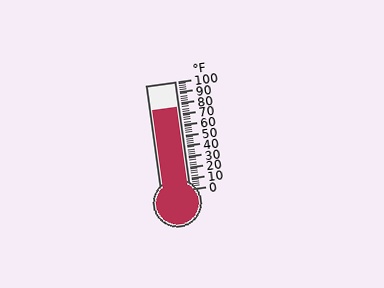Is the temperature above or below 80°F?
The temperature is below 80°F.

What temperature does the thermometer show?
The thermometer shows approximately 76°F.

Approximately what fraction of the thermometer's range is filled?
The thermometer is filled to approximately 75% of its range.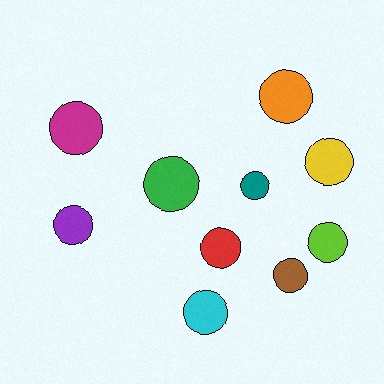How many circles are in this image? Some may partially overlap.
There are 10 circles.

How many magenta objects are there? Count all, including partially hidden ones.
There is 1 magenta object.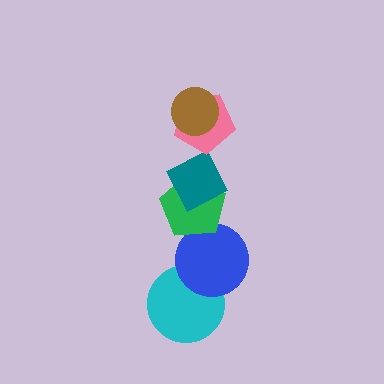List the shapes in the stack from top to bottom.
From top to bottom: the brown circle, the pink pentagon, the teal diamond, the green pentagon, the blue circle, the cyan circle.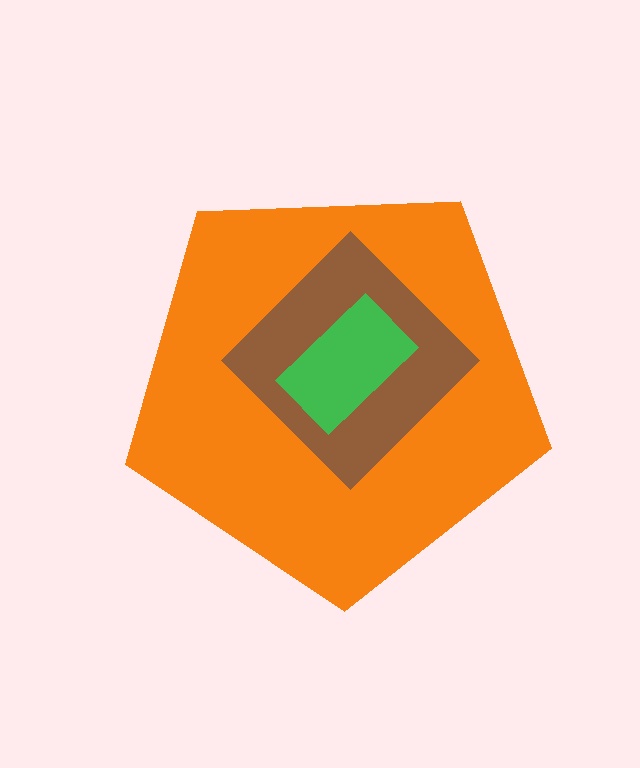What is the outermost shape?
The orange pentagon.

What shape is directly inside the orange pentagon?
The brown diamond.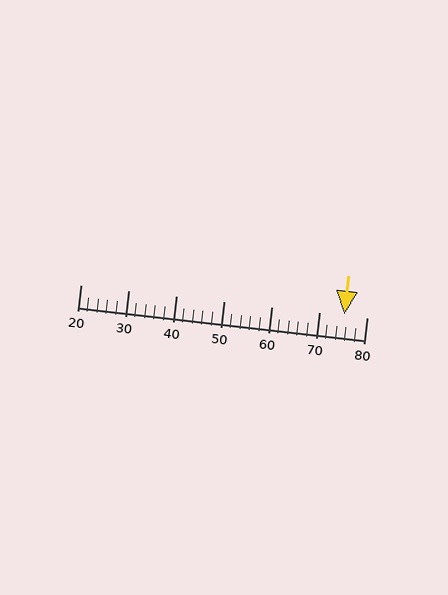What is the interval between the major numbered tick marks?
The major tick marks are spaced 10 units apart.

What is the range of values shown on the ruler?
The ruler shows values from 20 to 80.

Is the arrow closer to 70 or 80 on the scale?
The arrow is closer to 80.